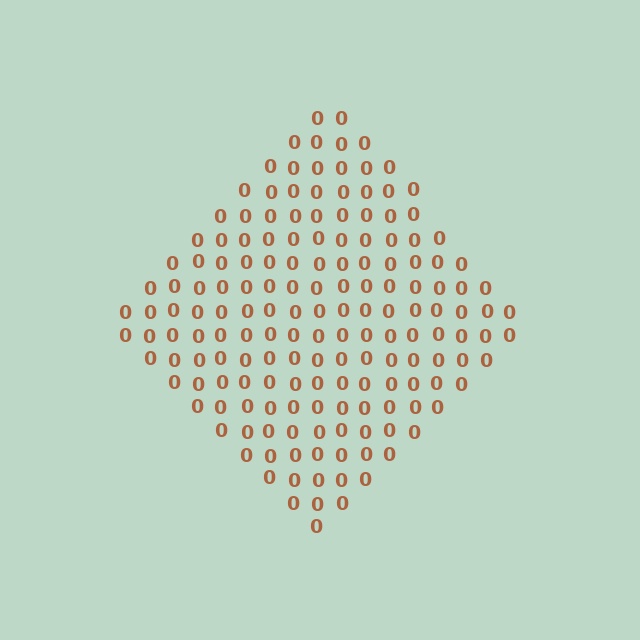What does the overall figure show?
The overall figure shows a diamond.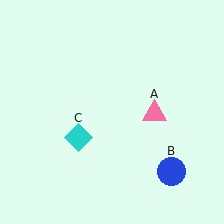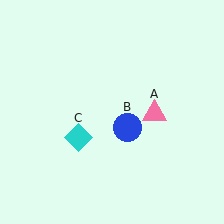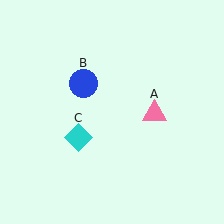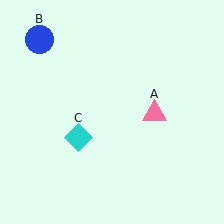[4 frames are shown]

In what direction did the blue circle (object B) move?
The blue circle (object B) moved up and to the left.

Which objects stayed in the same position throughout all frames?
Pink triangle (object A) and cyan diamond (object C) remained stationary.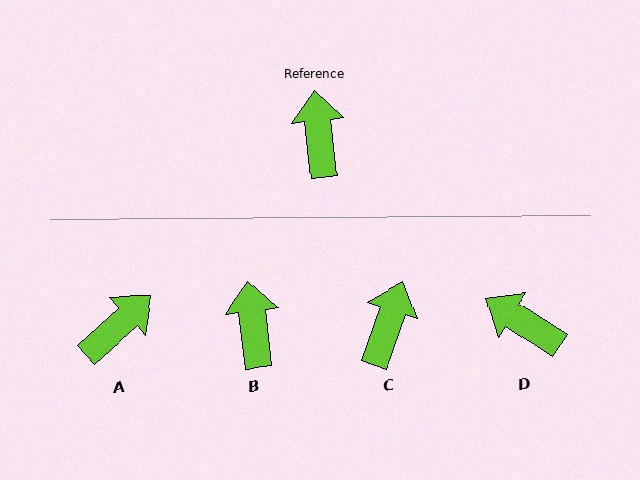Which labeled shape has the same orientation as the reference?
B.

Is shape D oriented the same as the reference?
No, it is off by about 50 degrees.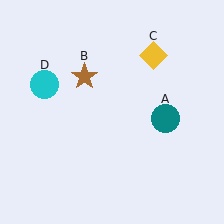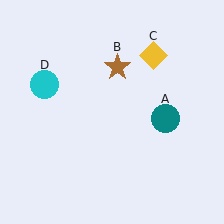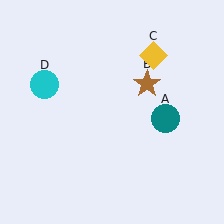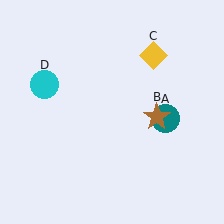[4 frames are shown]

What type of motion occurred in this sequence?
The brown star (object B) rotated clockwise around the center of the scene.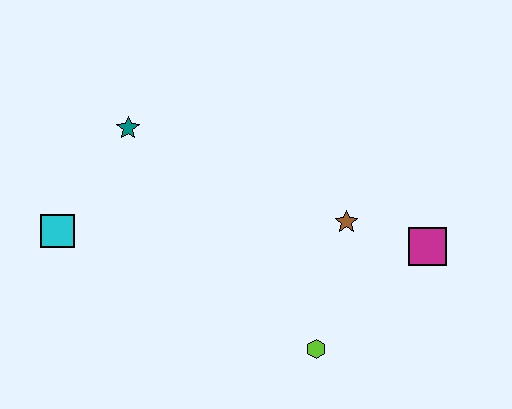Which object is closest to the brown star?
The magenta square is closest to the brown star.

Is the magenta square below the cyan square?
Yes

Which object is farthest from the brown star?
The cyan square is farthest from the brown star.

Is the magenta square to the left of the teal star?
No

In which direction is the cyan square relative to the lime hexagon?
The cyan square is to the left of the lime hexagon.